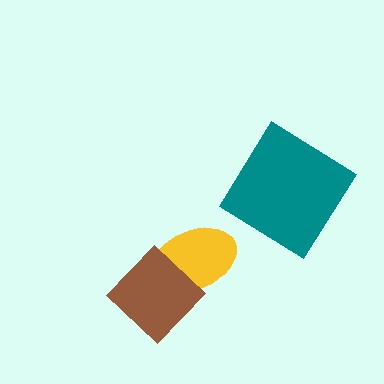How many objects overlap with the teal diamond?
0 objects overlap with the teal diamond.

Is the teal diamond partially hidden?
No, no other shape covers it.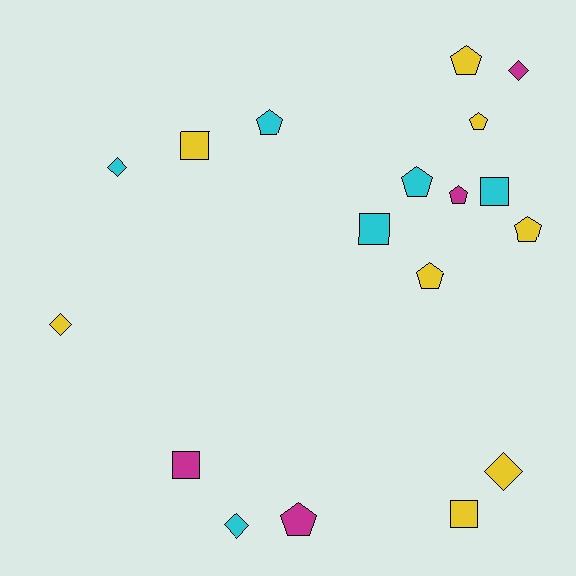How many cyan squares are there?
There are 2 cyan squares.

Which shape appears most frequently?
Pentagon, with 8 objects.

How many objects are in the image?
There are 18 objects.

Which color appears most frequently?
Yellow, with 8 objects.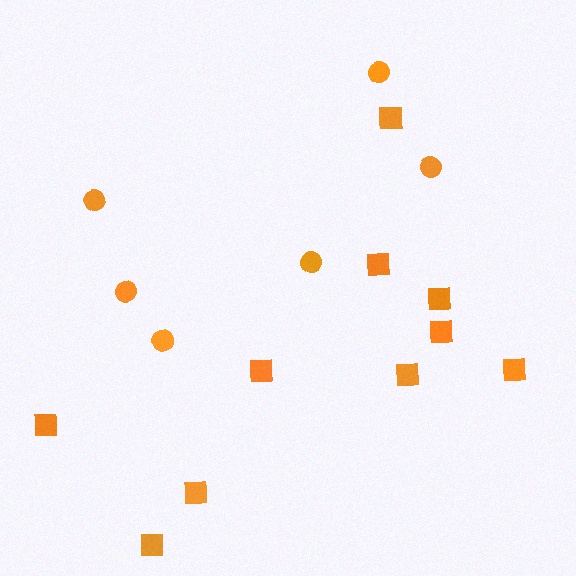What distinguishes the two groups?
There are 2 groups: one group of circles (6) and one group of squares (10).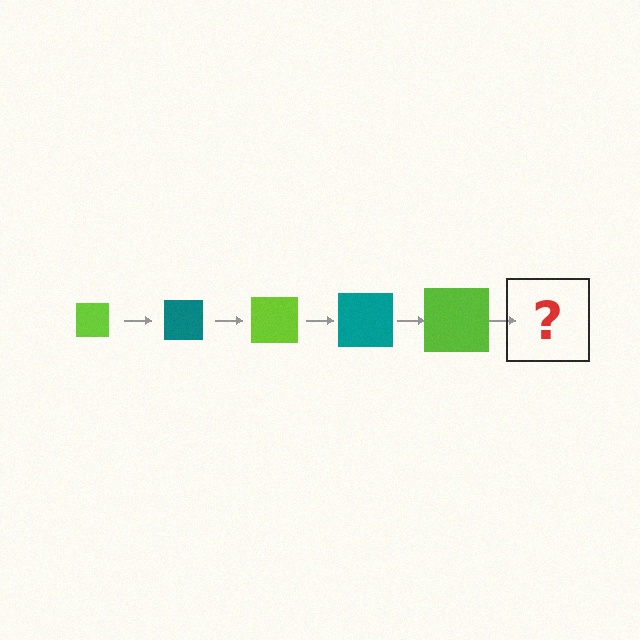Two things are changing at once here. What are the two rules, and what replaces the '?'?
The two rules are that the square grows larger each step and the color cycles through lime and teal. The '?' should be a teal square, larger than the previous one.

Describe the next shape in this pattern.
It should be a teal square, larger than the previous one.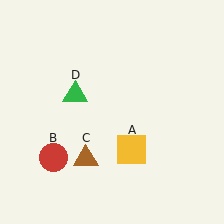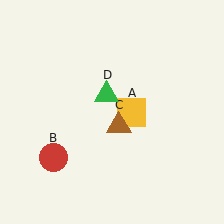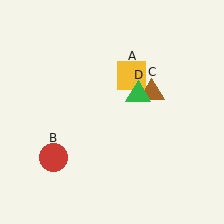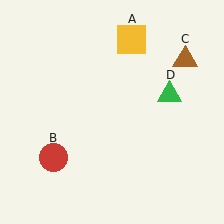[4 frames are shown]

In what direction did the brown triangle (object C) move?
The brown triangle (object C) moved up and to the right.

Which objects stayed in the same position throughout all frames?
Red circle (object B) remained stationary.